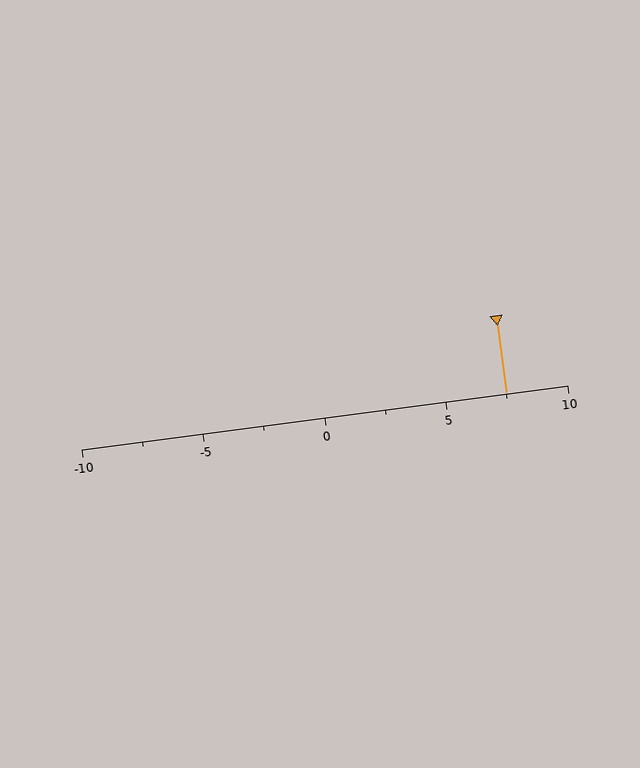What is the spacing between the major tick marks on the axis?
The major ticks are spaced 5 apart.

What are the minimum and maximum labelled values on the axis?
The axis runs from -10 to 10.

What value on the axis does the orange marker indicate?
The marker indicates approximately 7.5.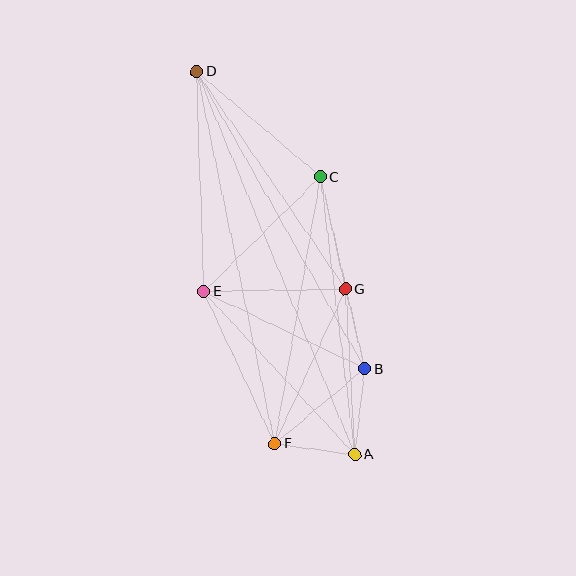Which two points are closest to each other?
Points A and F are closest to each other.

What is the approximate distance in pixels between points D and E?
The distance between D and E is approximately 220 pixels.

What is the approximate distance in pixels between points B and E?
The distance between B and E is approximately 178 pixels.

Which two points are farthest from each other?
Points A and D are farthest from each other.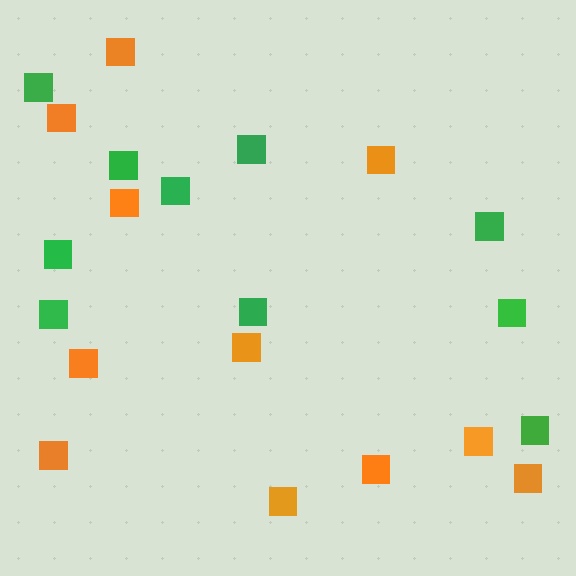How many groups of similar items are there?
There are 2 groups: one group of green squares (10) and one group of orange squares (11).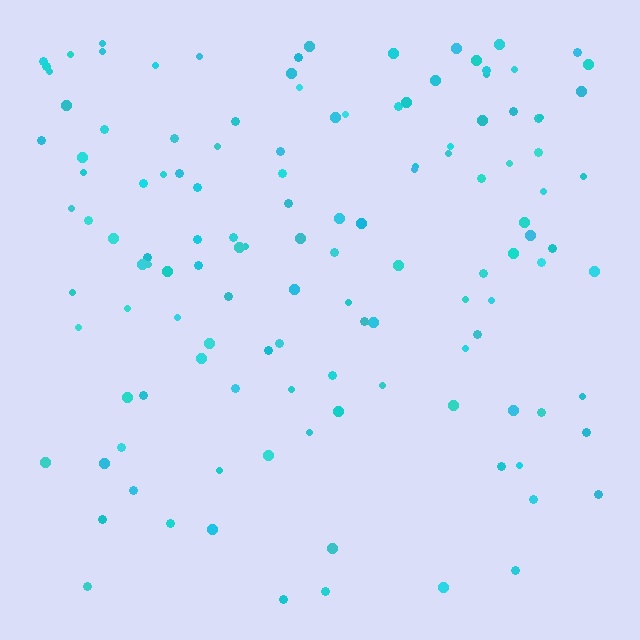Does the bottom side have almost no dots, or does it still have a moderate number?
Still a moderate number, just noticeably fewer than the top.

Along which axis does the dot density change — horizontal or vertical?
Vertical.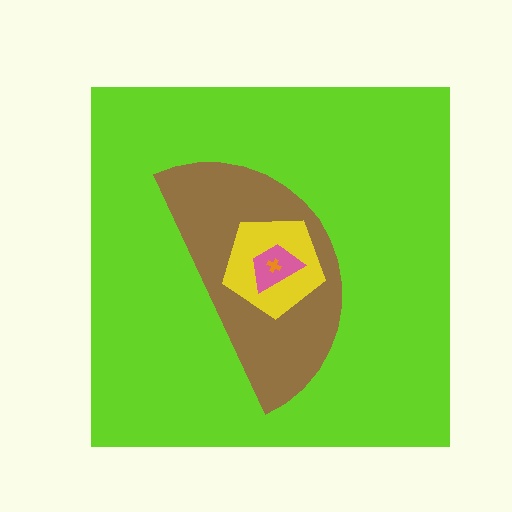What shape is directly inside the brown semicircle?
The yellow pentagon.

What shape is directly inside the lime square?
The brown semicircle.